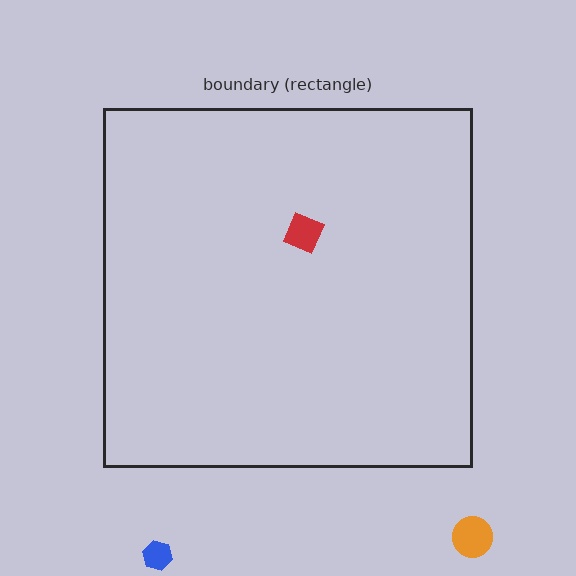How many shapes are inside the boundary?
1 inside, 2 outside.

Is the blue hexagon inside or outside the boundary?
Outside.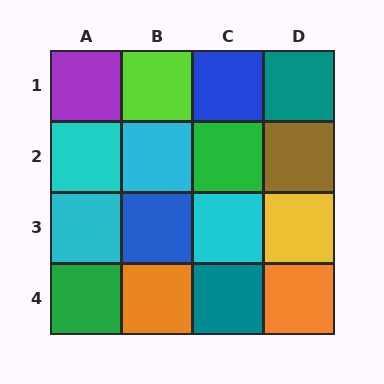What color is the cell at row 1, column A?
Purple.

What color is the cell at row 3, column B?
Blue.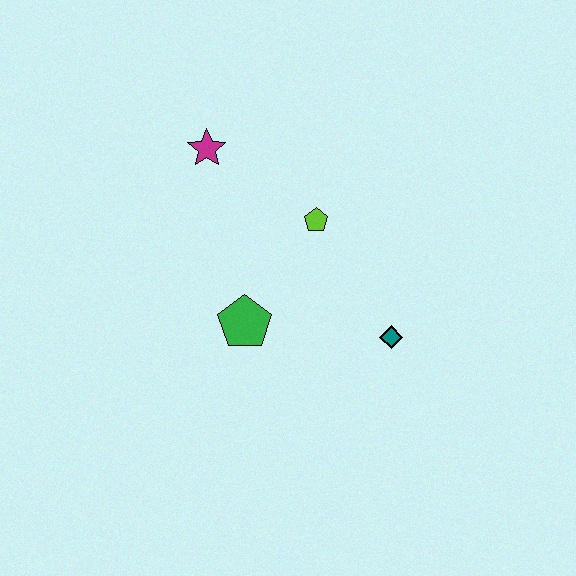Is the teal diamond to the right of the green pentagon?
Yes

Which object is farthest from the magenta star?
The teal diamond is farthest from the magenta star.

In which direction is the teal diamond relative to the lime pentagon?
The teal diamond is below the lime pentagon.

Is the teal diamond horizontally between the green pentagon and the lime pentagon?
No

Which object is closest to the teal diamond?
The lime pentagon is closest to the teal diamond.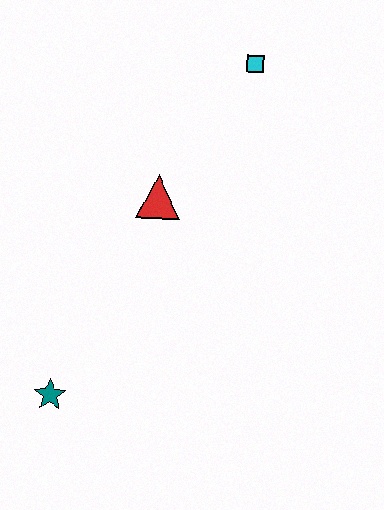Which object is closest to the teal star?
The red triangle is closest to the teal star.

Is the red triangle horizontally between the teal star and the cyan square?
Yes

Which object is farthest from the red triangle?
The teal star is farthest from the red triangle.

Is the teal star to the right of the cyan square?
No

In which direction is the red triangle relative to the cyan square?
The red triangle is below the cyan square.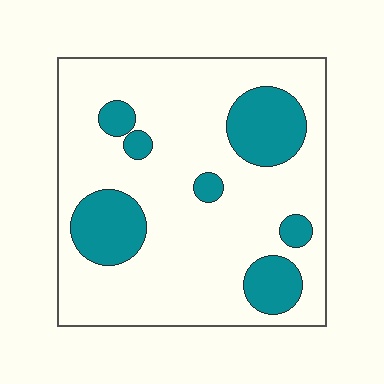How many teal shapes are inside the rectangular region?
7.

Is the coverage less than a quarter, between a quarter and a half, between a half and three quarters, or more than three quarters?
Less than a quarter.